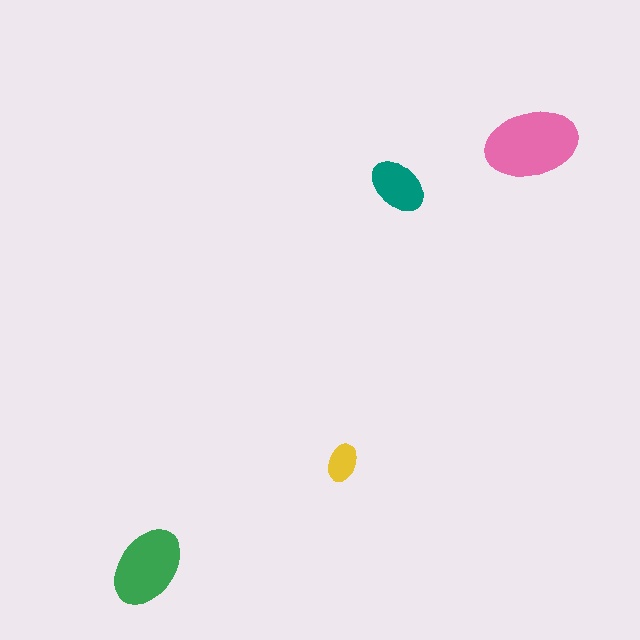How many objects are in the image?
There are 4 objects in the image.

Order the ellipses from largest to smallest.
the pink one, the green one, the teal one, the yellow one.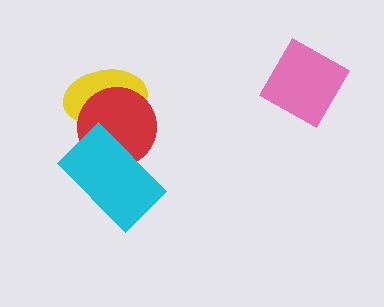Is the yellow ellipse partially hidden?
Yes, it is partially covered by another shape.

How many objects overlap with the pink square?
0 objects overlap with the pink square.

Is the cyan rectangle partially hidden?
No, no other shape covers it.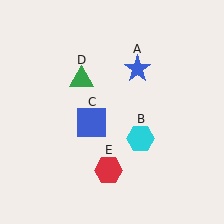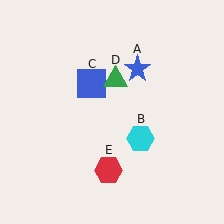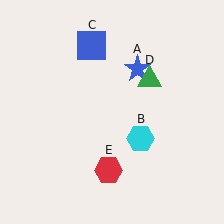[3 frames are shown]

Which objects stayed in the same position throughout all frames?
Blue star (object A) and cyan hexagon (object B) and red hexagon (object E) remained stationary.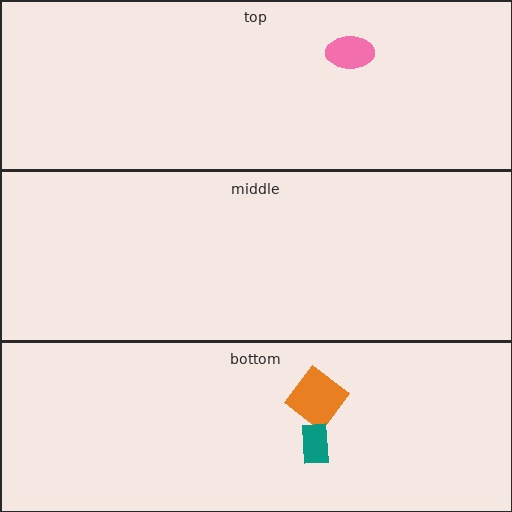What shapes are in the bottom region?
The orange diamond, the teal rectangle.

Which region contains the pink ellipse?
The top region.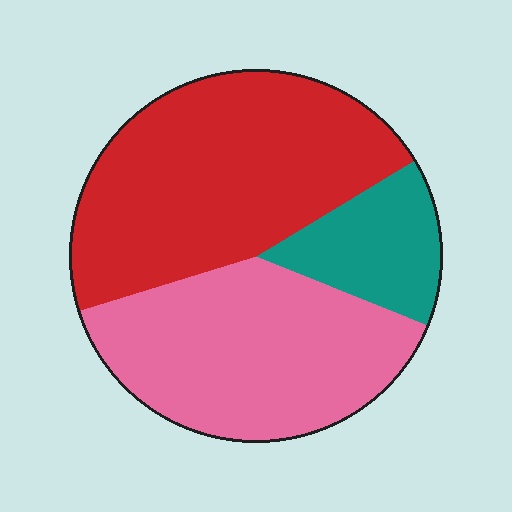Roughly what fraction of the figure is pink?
Pink covers about 40% of the figure.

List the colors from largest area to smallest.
From largest to smallest: red, pink, teal.